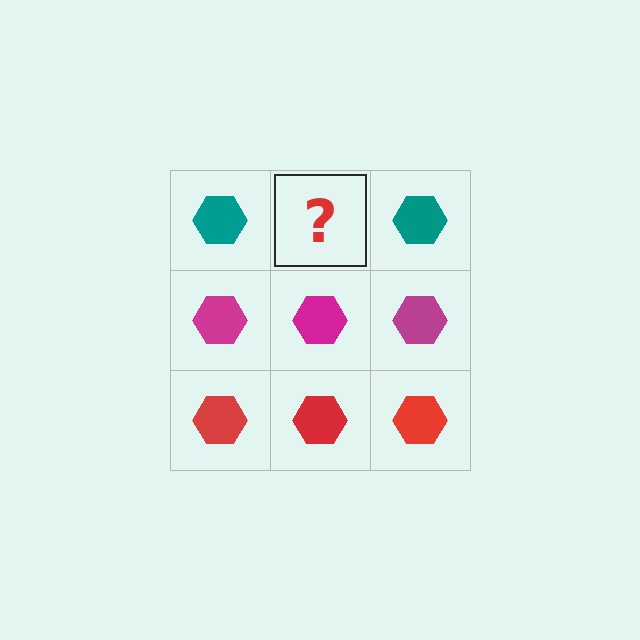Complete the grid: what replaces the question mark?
The question mark should be replaced with a teal hexagon.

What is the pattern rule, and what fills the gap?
The rule is that each row has a consistent color. The gap should be filled with a teal hexagon.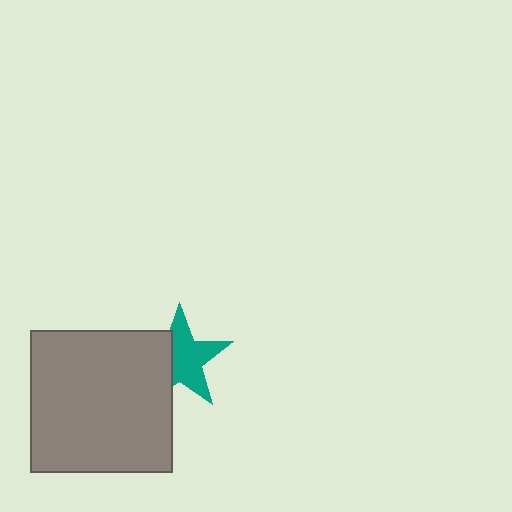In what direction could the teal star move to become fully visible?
The teal star could move right. That would shift it out from behind the gray square entirely.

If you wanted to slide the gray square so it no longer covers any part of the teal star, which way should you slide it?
Slide it left — that is the most direct way to separate the two shapes.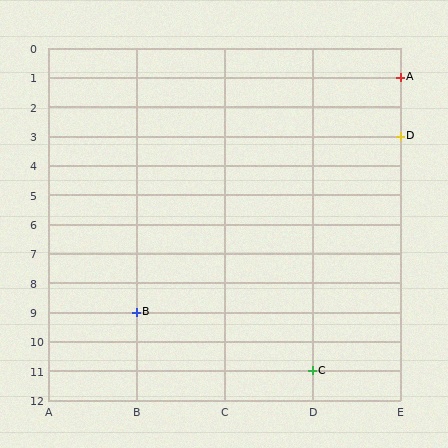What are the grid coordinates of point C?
Point C is at grid coordinates (D, 11).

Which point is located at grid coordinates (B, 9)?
Point B is at (B, 9).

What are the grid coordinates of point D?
Point D is at grid coordinates (E, 3).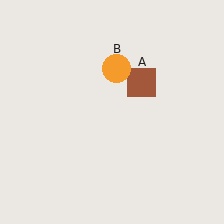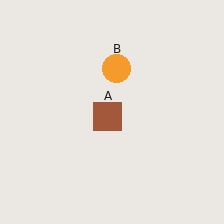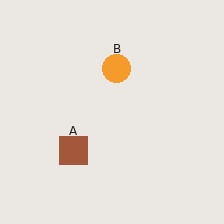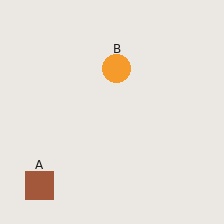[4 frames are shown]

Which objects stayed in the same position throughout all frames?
Orange circle (object B) remained stationary.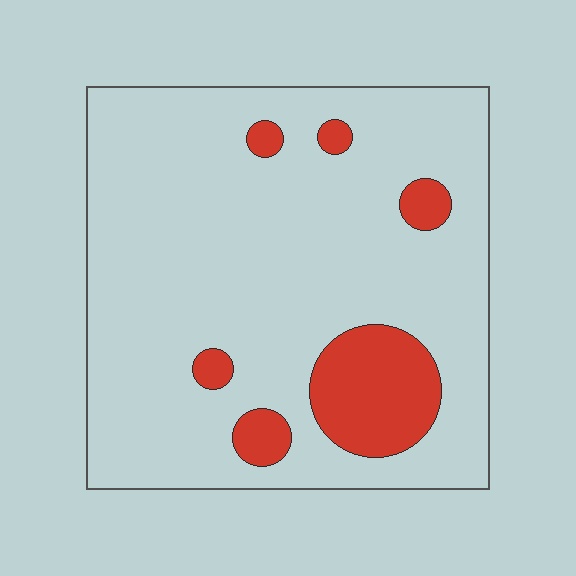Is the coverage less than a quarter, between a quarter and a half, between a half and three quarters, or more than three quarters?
Less than a quarter.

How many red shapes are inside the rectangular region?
6.